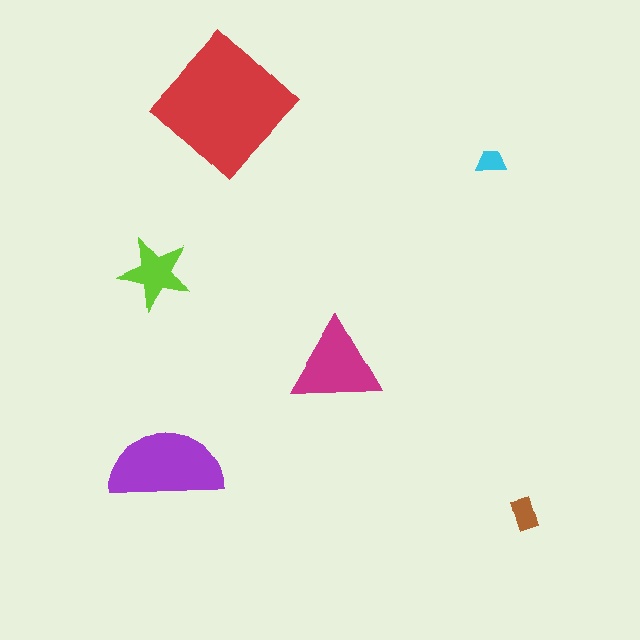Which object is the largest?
The red diamond.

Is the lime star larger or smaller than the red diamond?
Smaller.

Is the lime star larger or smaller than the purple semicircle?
Smaller.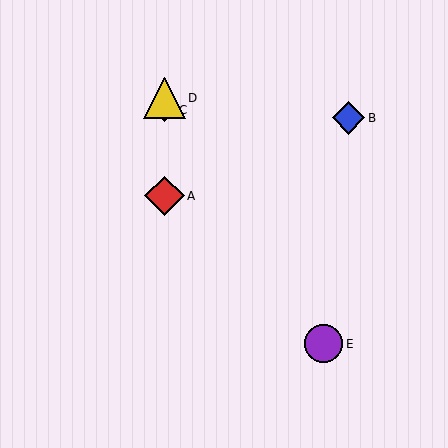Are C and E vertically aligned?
No, C is at x≈165 and E is at x≈324.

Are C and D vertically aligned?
Yes, both are at x≈165.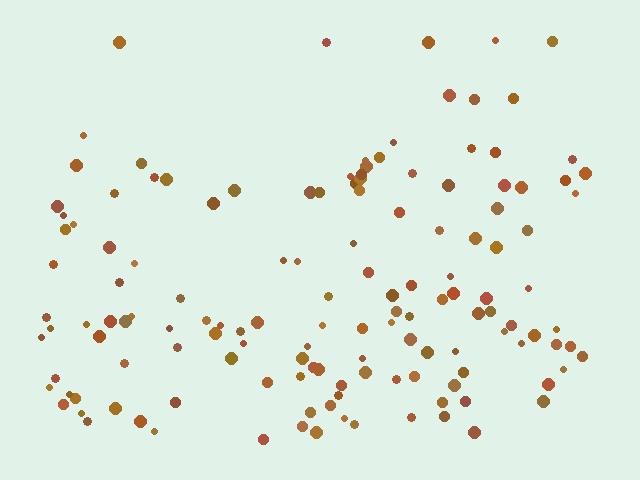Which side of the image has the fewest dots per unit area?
The top.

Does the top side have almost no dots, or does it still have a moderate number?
Still a moderate number, just noticeably fewer than the bottom.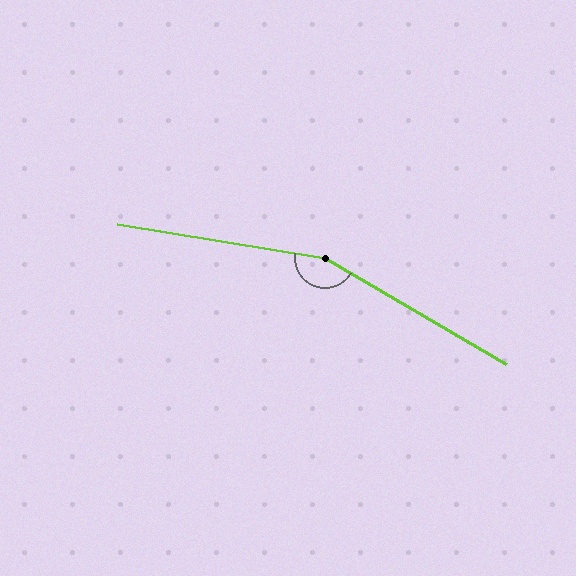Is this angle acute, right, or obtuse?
It is obtuse.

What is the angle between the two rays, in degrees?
Approximately 159 degrees.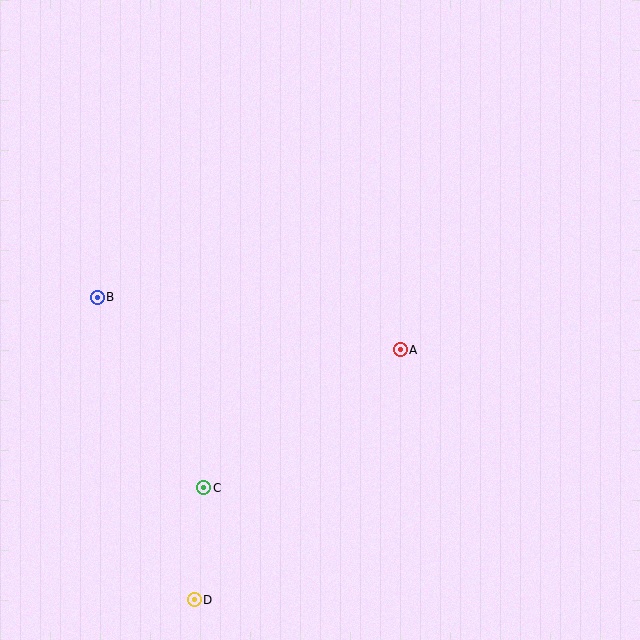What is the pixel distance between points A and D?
The distance between A and D is 324 pixels.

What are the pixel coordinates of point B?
Point B is at (97, 297).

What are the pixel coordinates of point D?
Point D is at (194, 600).